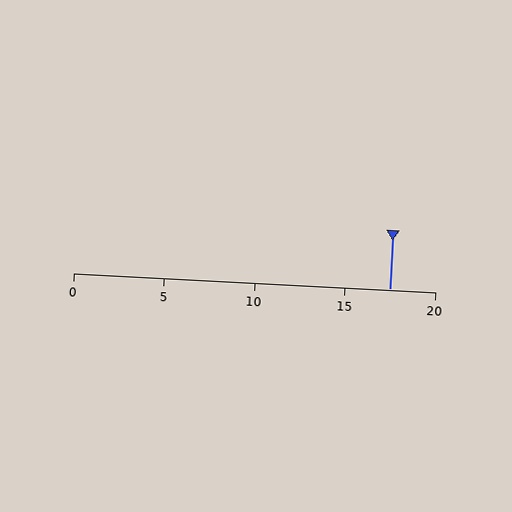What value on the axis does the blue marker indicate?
The marker indicates approximately 17.5.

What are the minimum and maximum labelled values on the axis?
The axis runs from 0 to 20.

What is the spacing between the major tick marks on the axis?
The major ticks are spaced 5 apart.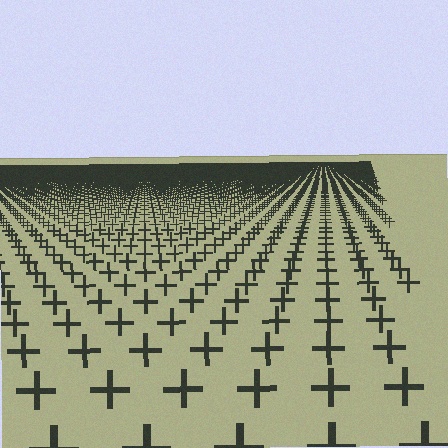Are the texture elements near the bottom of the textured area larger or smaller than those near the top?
Larger. Near the bottom, elements are closer to the viewer and appear at a bigger on-screen size.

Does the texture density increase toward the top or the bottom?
Density increases toward the top.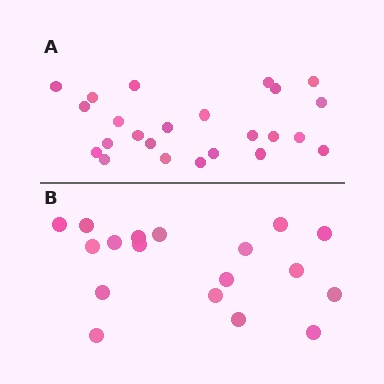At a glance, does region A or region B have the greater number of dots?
Region A (the top region) has more dots.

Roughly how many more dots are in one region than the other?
Region A has about 6 more dots than region B.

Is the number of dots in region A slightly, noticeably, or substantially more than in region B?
Region A has noticeably more, but not dramatically so. The ratio is roughly 1.3 to 1.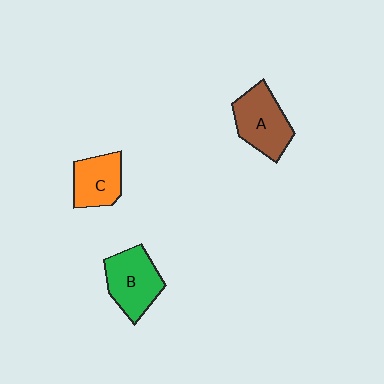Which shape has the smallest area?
Shape C (orange).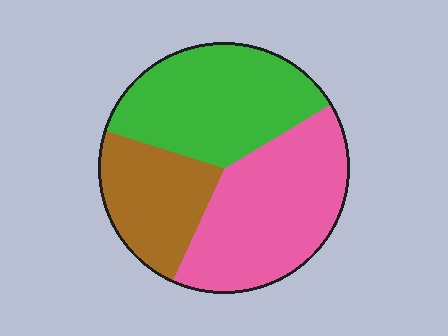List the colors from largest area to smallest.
From largest to smallest: pink, green, brown.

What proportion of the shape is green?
Green takes up about three eighths (3/8) of the shape.